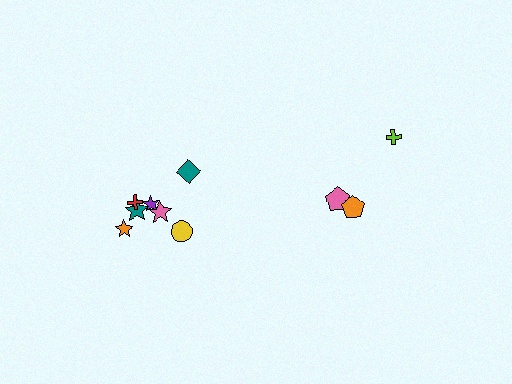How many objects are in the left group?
There are 7 objects.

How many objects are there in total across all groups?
There are 10 objects.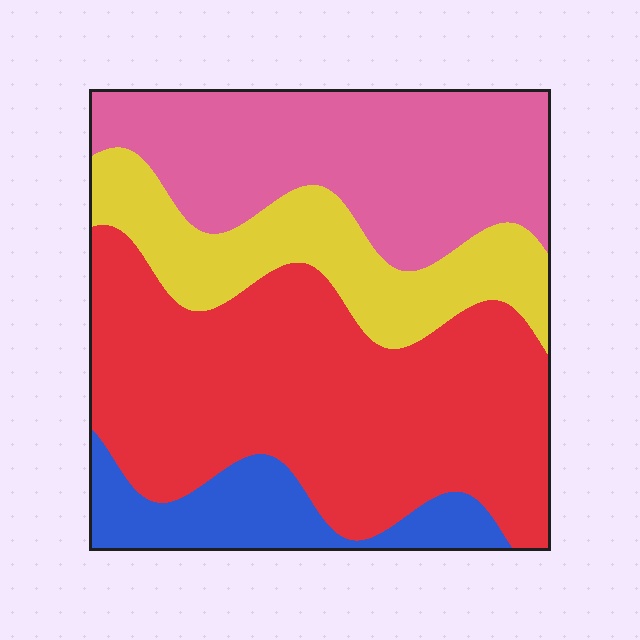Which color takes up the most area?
Red, at roughly 45%.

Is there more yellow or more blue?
Yellow.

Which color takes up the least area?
Blue, at roughly 10%.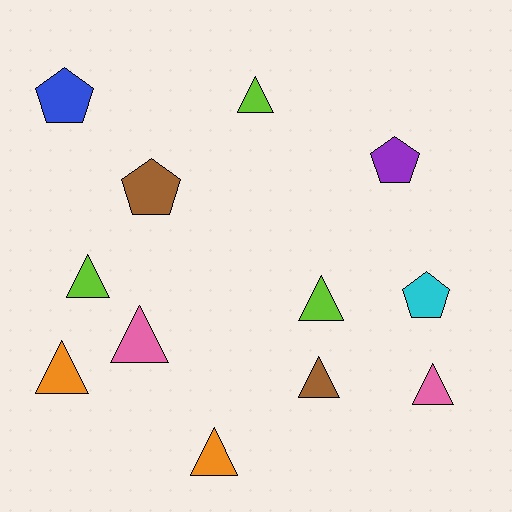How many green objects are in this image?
There are no green objects.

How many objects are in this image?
There are 12 objects.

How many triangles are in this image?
There are 8 triangles.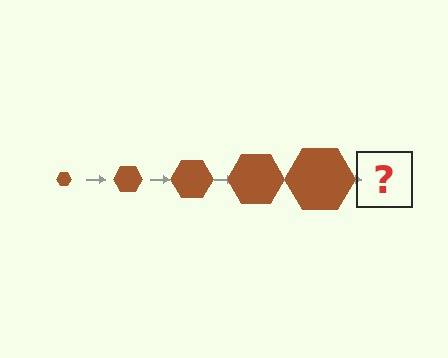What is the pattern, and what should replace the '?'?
The pattern is that the hexagon gets progressively larger each step. The '?' should be a brown hexagon, larger than the previous one.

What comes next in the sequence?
The next element should be a brown hexagon, larger than the previous one.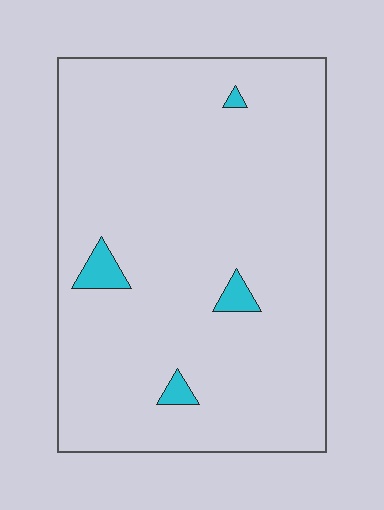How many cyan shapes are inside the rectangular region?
4.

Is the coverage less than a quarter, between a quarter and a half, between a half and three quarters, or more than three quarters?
Less than a quarter.